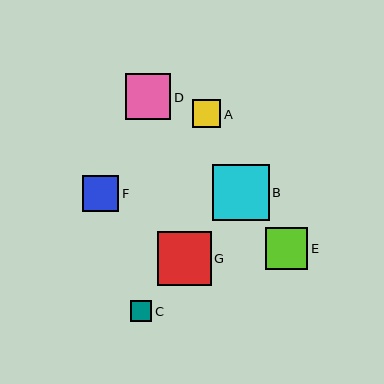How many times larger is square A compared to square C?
Square A is approximately 1.4 times the size of square C.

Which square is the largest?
Square B is the largest with a size of approximately 57 pixels.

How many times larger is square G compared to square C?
Square G is approximately 2.6 times the size of square C.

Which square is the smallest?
Square C is the smallest with a size of approximately 21 pixels.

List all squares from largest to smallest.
From largest to smallest: B, G, D, E, F, A, C.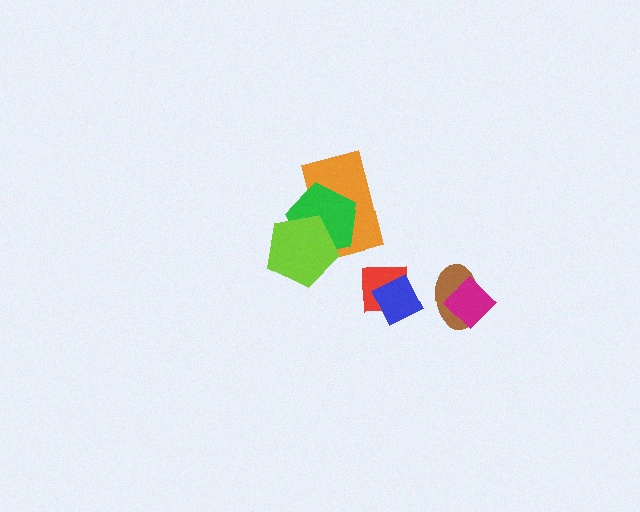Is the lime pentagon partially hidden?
No, no other shape covers it.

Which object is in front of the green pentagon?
The lime pentagon is in front of the green pentagon.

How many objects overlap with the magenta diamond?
1 object overlaps with the magenta diamond.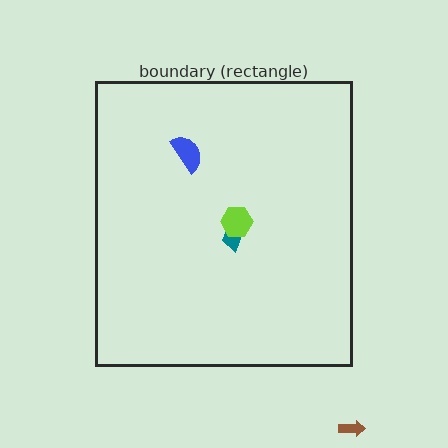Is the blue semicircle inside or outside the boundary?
Inside.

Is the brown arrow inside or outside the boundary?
Outside.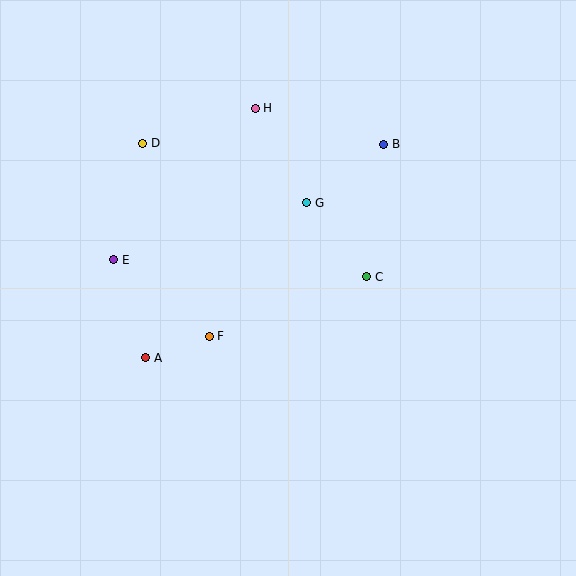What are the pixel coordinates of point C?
Point C is at (367, 277).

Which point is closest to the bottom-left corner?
Point A is closest to the bottom-left corner.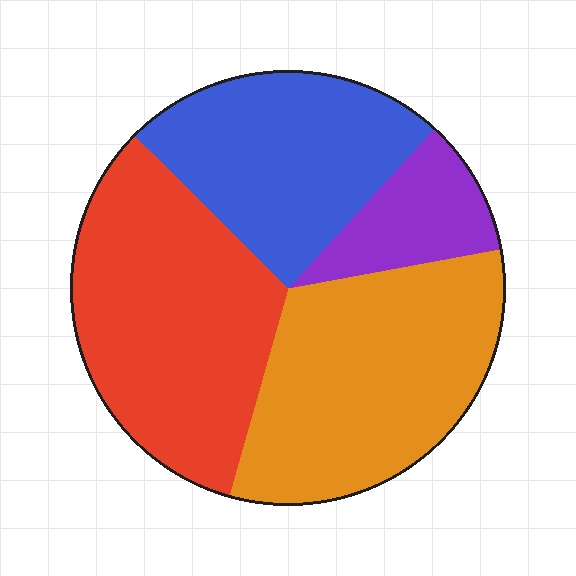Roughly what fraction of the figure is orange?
Orange covers 32% of the figure.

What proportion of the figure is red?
Red covers about 35% of the figure.